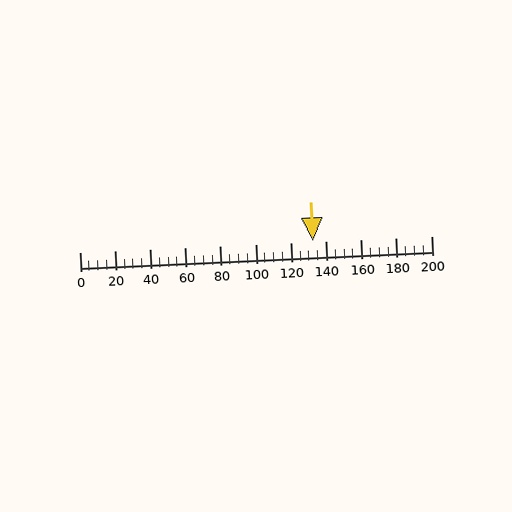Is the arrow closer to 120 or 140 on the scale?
The arrow is closer to 140.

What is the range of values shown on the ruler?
The ruler shows values from 0 to 200.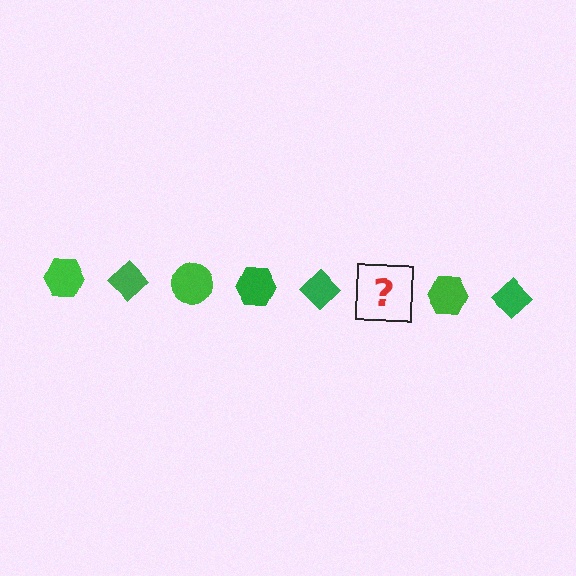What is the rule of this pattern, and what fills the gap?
The rule is that the pattern cycles through hexagon, diamond, circle shapes in green. The gap should be filled with a green circle.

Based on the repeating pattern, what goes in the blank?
The blank should be a green circle.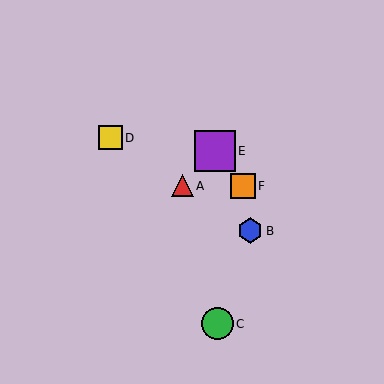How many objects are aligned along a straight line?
3 objects (A, B, D) are aligned along a straight line.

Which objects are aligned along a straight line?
Objects A, B, D are aligned along a straight line.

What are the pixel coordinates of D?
Object D is at (111, 137).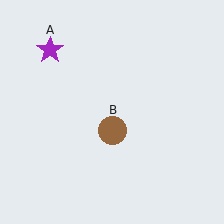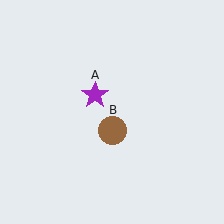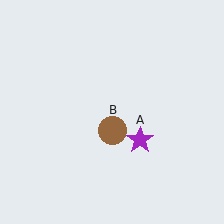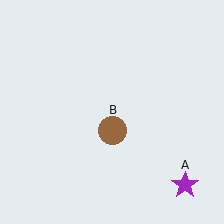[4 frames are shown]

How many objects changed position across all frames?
1 object changed position: purple star (object A).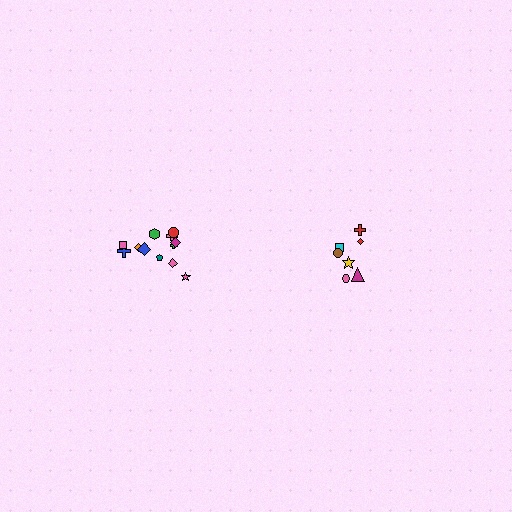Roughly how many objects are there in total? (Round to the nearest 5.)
Roughly 20 objects in total.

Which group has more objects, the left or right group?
The left group.